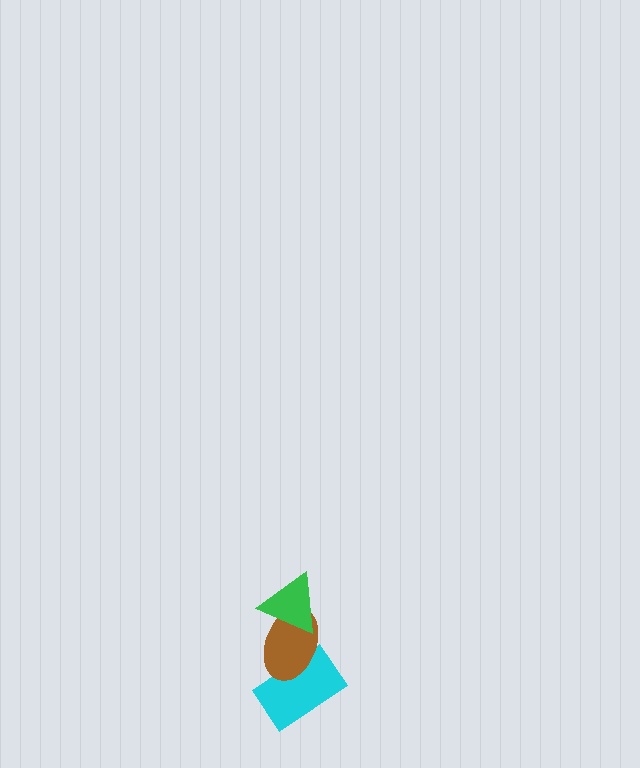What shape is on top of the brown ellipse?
The green triangle is on top of the brown ellipse.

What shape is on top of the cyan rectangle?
The brown ellipse is on top of the cyan rectangle.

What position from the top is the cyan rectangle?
The cyan rectangle is 3rd from the top.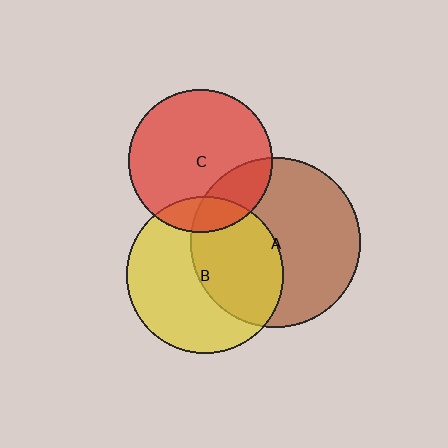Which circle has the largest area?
Circle A (brown).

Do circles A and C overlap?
Yes.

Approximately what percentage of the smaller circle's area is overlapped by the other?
Approximately 20%.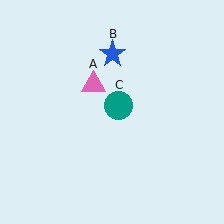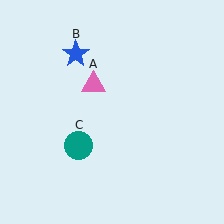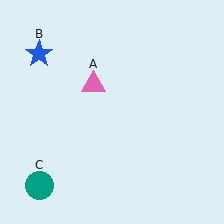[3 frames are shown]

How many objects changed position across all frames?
2 objects changed position: blue star (object B), teal circle (object C).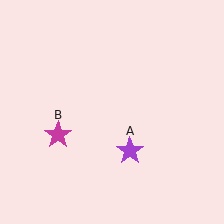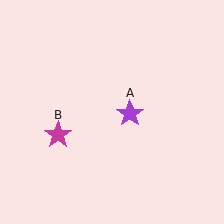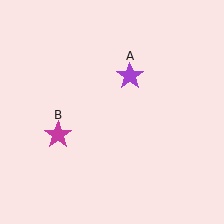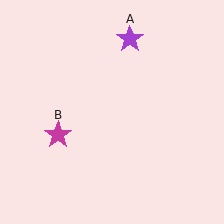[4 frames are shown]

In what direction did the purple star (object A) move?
The purple star (object A) moved up.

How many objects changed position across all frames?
1 object changed position: purple star (object A).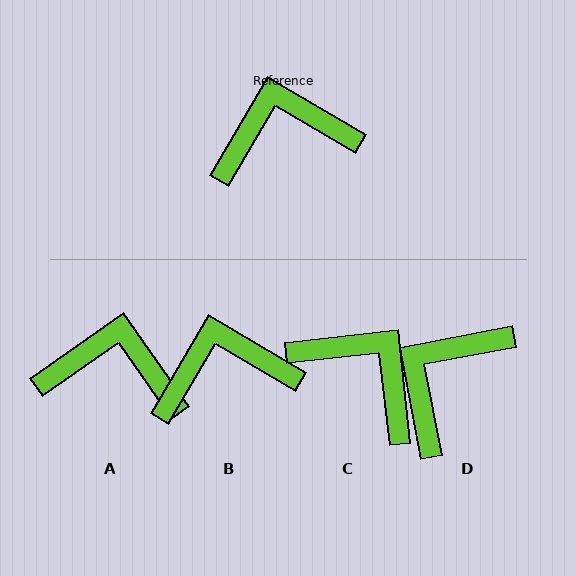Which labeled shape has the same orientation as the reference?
B.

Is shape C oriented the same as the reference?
No, it is off by about 53 degrees.